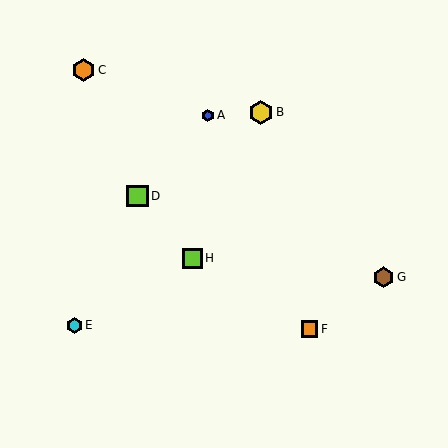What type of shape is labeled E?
Shape E is a cyan hexagon.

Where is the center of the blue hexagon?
The center of the blue hexagon is at (208, 115).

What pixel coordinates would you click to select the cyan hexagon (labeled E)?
Click at (74, 325) to select the cyan hexagon E.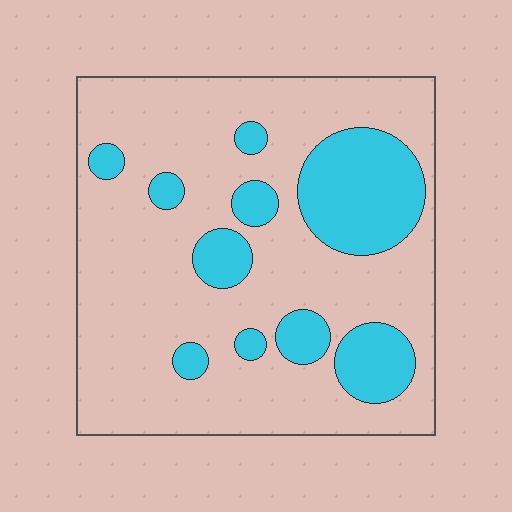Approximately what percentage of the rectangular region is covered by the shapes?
Approximately 25%.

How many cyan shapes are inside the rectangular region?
10.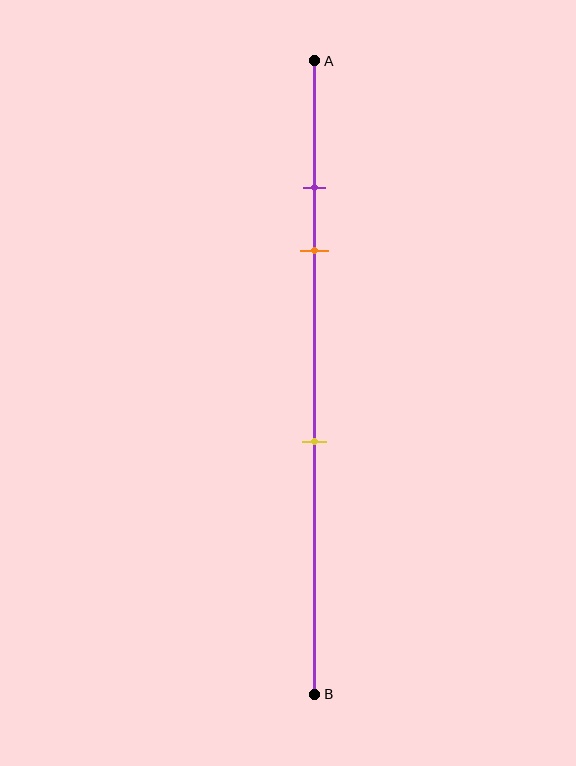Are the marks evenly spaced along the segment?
No, the marks are not evenly spaced.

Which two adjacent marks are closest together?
The purple and orange marks are the closest adjacent pair.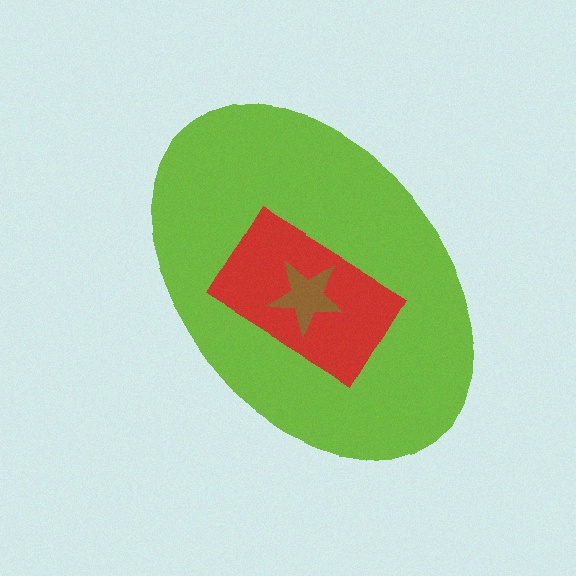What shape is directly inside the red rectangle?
The brown star.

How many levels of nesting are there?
3.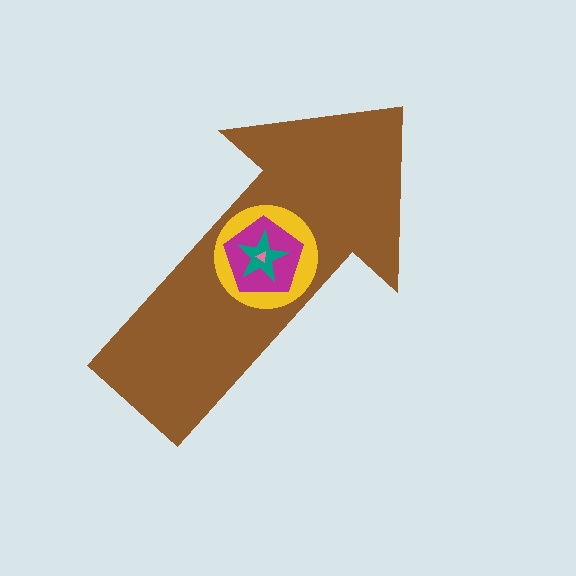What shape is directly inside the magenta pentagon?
The teal star.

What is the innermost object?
The pink triangle.